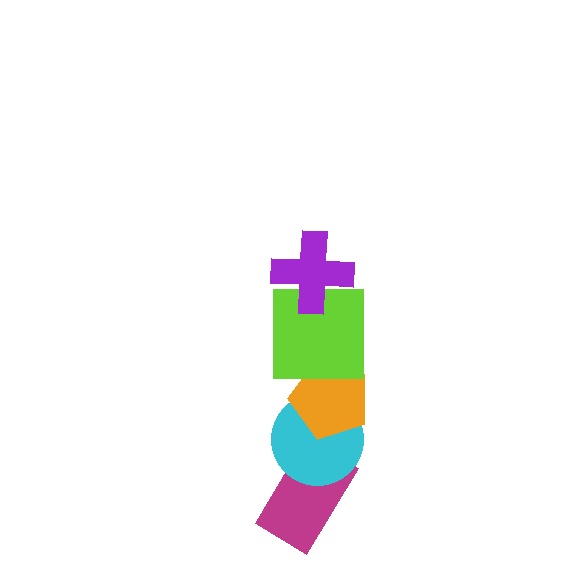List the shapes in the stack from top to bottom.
From top to bottom: the purple cross, the lime square, the orange pentagon, the cyan circle, the magenta rectangle.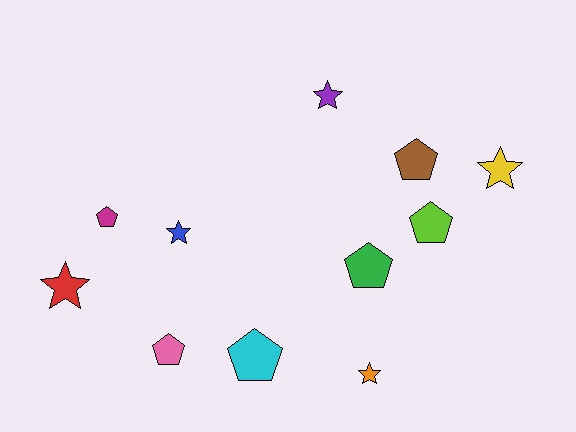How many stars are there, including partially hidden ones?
There are 5 stars.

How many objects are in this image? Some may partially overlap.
There are 11 objects.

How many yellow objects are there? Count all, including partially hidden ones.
There is 1 yellow object.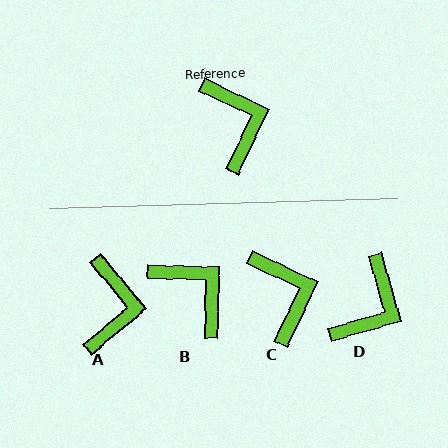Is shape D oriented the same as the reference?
No, it is off by about 49 degrees.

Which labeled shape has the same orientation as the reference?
C.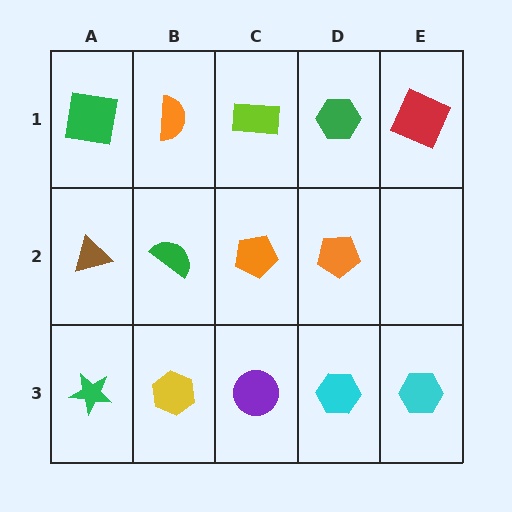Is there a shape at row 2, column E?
No, that cell is empty.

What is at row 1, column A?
A green square.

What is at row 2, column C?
An orange pentagon.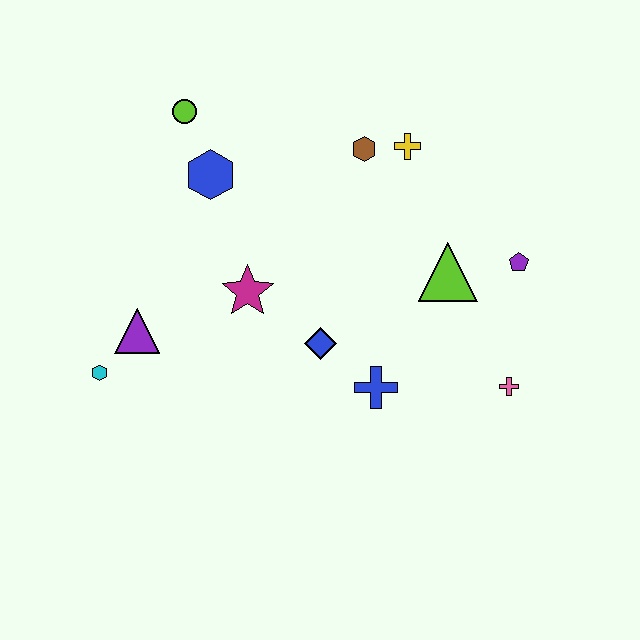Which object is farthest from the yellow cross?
The cyan hexagon is farthest from the yellow cross.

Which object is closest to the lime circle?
The blue hexagon is closest to the lime circle.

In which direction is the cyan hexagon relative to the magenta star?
The cyan hexagon is to the left of the magenta star.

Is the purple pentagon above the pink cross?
Yes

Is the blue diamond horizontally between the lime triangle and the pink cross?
No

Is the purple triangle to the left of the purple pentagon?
Yes